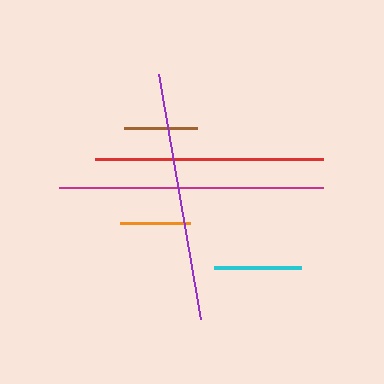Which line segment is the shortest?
The orange line is the shortest at approximately 70 pixels.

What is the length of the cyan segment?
The cyan segment is approximately 87 pixels long.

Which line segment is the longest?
The magenta line is the longest at approximately 264 pixels.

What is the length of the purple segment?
The purple segment is approximately 249 pixels long.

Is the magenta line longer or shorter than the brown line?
The magenta line is longer than the brown line.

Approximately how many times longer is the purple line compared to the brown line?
The purple line is approximately 3.4 times the length of the brown line.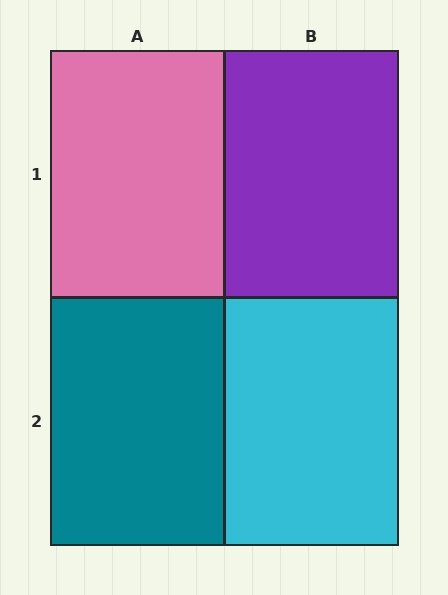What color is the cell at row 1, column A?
Pink.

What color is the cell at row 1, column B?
Purple.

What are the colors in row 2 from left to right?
Teal, cyan.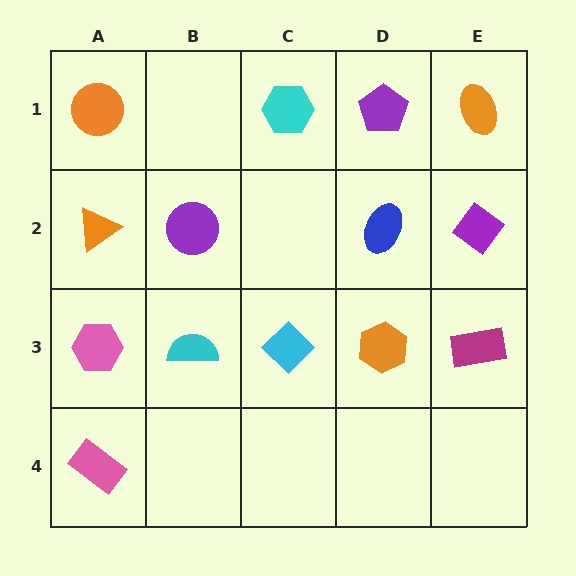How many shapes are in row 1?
4 shapes.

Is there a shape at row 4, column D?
No, that cell is empty.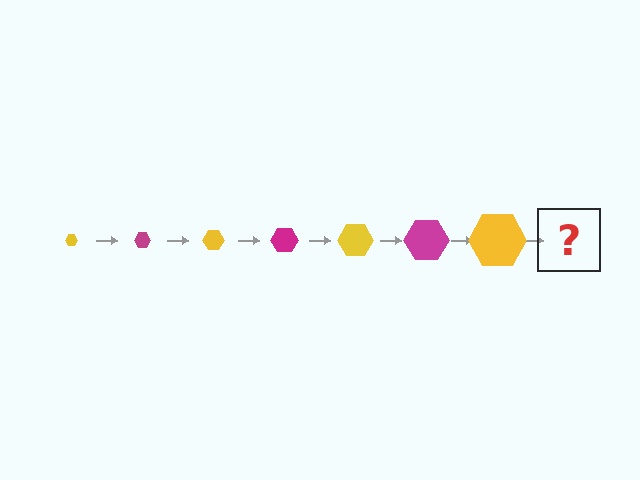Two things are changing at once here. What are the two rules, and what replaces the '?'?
The two rules are that the hexagon grows larger each step and the color cycles through yellow and magenta. The '?' should be a magenta hexagon, larger than the previous one.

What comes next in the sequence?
The next element should be a magenta hexagon, larger than the previous one.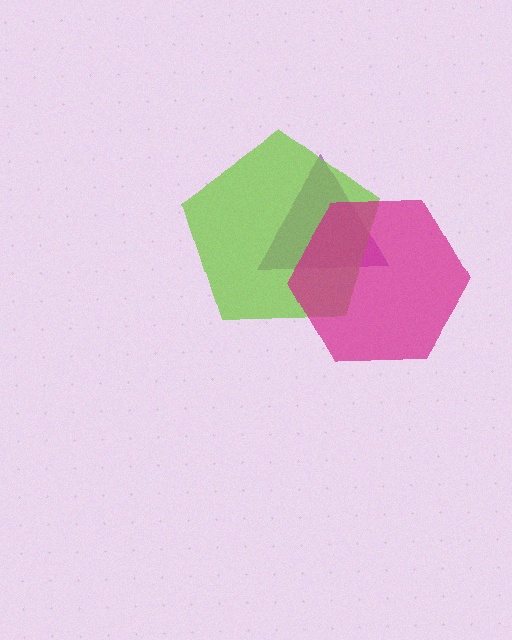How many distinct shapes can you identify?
There are 3 distinct shapes: a purple triangle, a lime pentagon, a magenta hexagon.